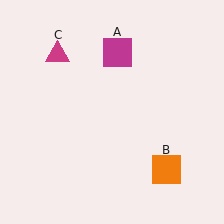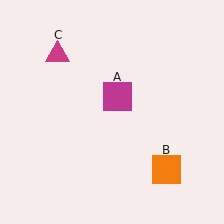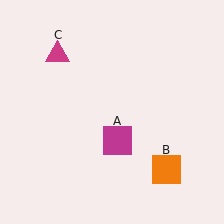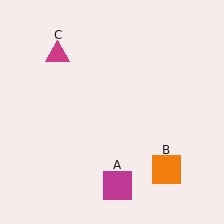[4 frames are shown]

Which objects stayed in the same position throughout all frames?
Orange square (object B) and magenta triangle (object C) remained stationary.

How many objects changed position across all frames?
1 object changed position: magenta square (object A).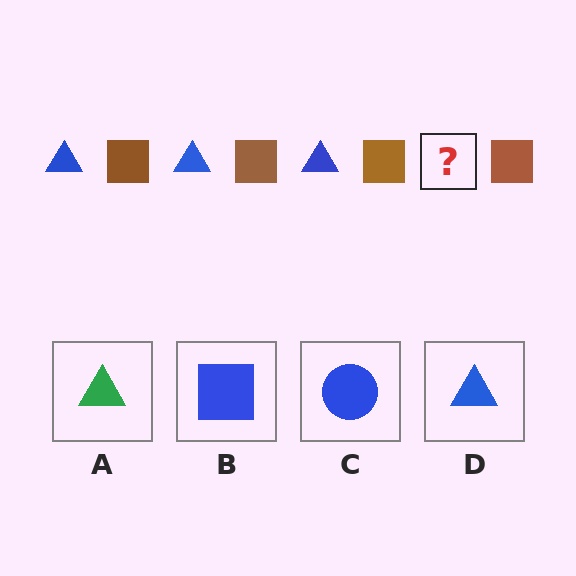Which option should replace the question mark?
Option D.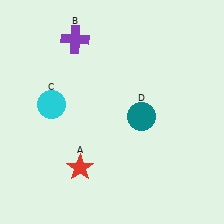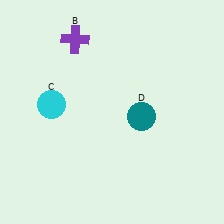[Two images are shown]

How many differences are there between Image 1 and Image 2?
There is 1 difference between the two images.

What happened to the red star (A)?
The red star (A) was removed in Image 2. It was in the bottom-left area of Image 1.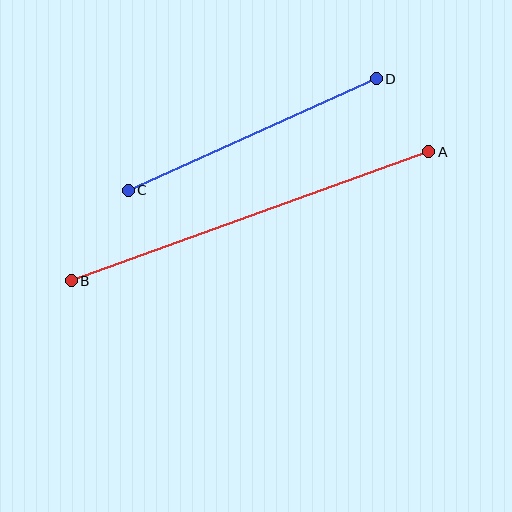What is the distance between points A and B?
The distance is approximately 380 pixels.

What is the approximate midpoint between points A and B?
The midpoint is at approximately (250, 216) pixels.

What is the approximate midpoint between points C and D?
The midpoint is at approximately (252, 135) pixels.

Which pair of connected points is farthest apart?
Points A and B are farthest apart.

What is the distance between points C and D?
The distance is approximately 272 pixels.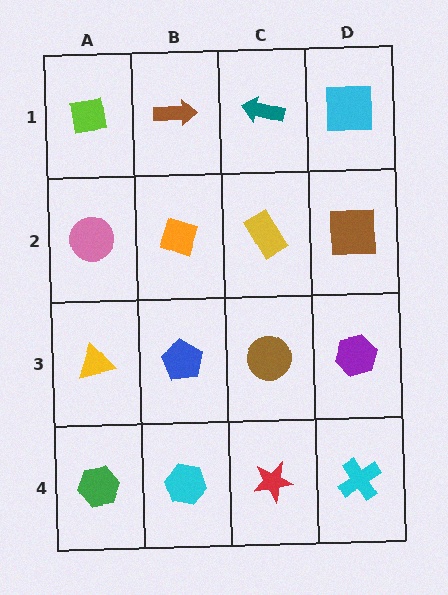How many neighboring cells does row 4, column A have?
2.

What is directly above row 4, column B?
A blue pentagon.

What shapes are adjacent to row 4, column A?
A yellow triangle (row 3, column A), a cyan hexagon (row 4, column B).